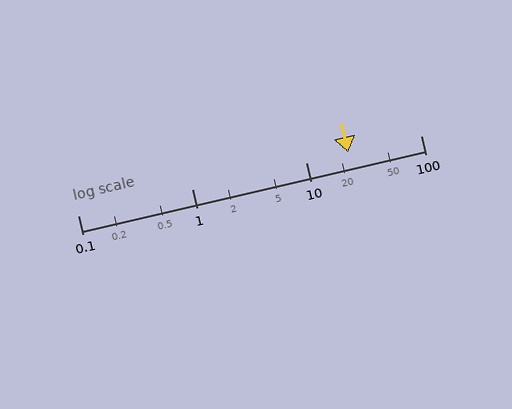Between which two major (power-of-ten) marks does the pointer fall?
The pointer is between 10 and 100.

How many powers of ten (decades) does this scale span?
The scale spans 3 decades, from 0.1 to 100.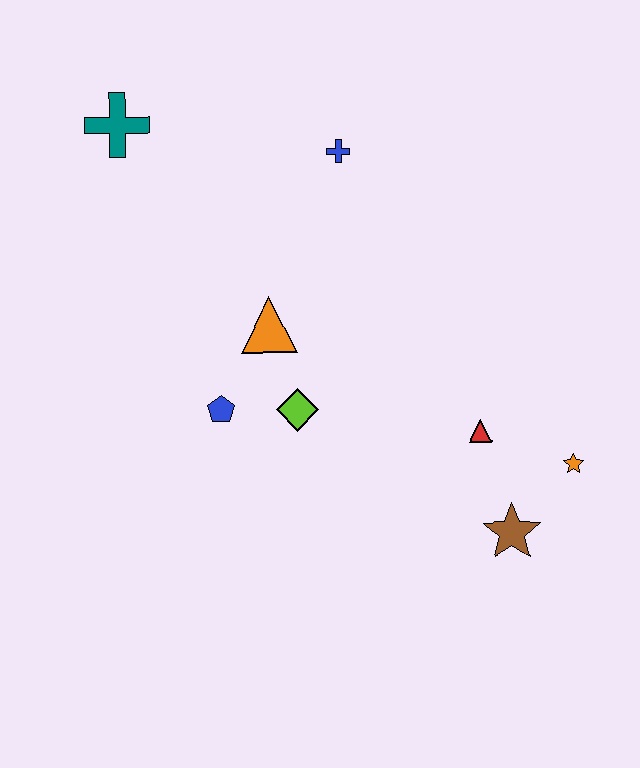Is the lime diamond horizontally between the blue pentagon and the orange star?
Yes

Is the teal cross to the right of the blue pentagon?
No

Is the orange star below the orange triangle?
Yes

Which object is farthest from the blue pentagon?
The orange star is farthest from the blue pentagon.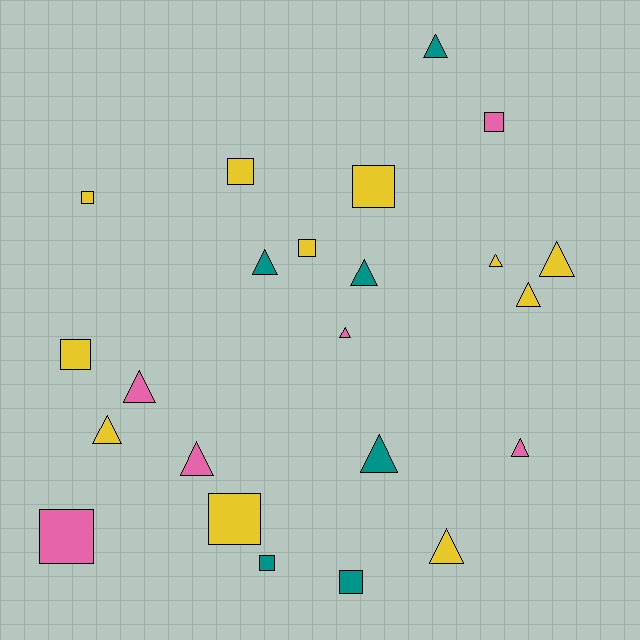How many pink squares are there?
There are 2 pink squares.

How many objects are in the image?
There are 23 objects.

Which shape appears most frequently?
Triangle, with 13 objects.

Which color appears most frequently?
Yellow, with 11 objects.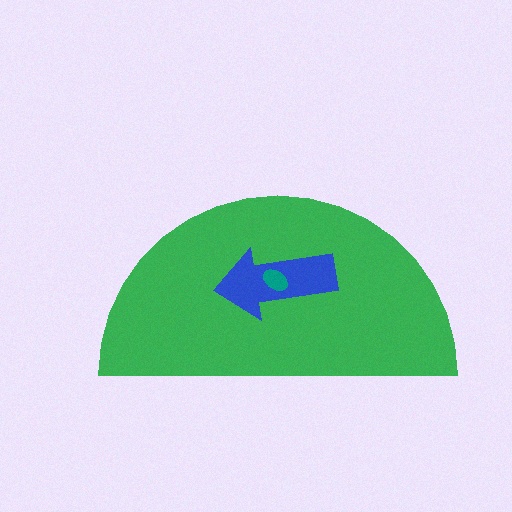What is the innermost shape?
The teal ellipse.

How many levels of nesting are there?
3.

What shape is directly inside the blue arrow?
The teal ellipse.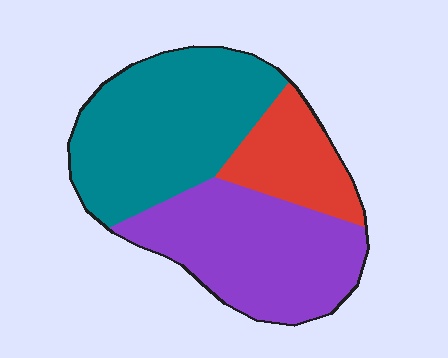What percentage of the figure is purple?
Purple covers roughly 40% of the figure.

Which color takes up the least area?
Red, at roughly 20%.